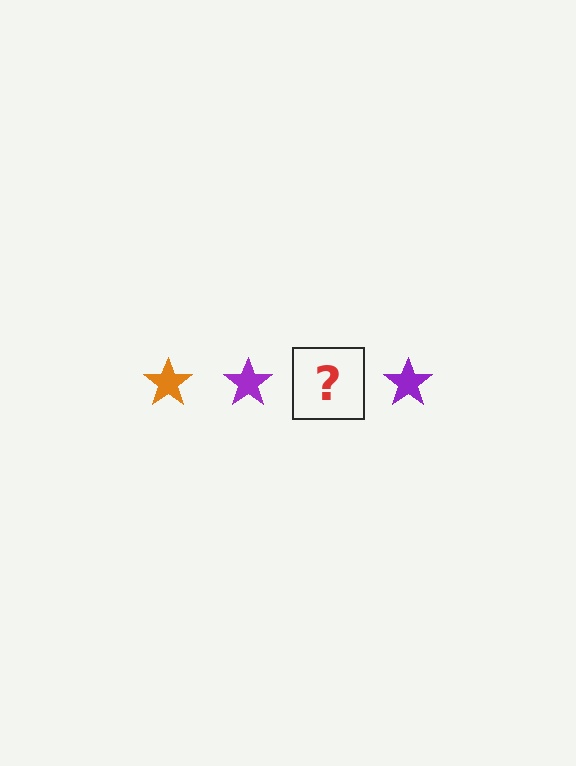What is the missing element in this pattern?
The missing element is an orange star.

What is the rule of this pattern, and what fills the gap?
The rule is that the pattern cycles through orange, purple stars. The gap should be filled with an orange star.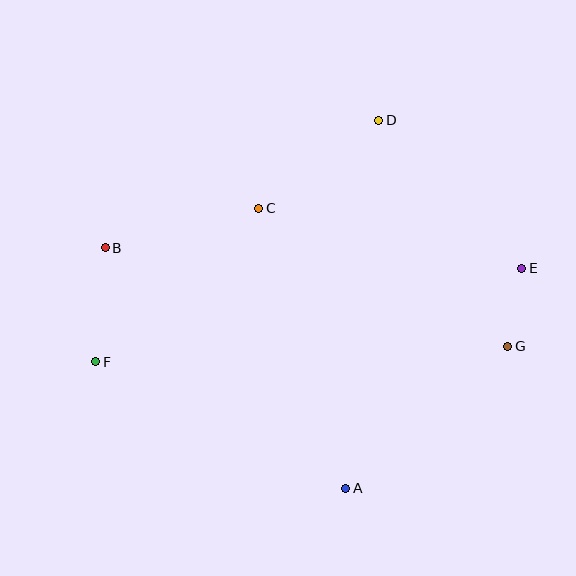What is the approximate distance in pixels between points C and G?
The distance between C and G is approximately 284 pixels.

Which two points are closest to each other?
Points E and G are closest to each other.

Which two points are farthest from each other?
Points E and F are farthest from each other.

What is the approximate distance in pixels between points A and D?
The distance between A and D is approximately 369 pixels.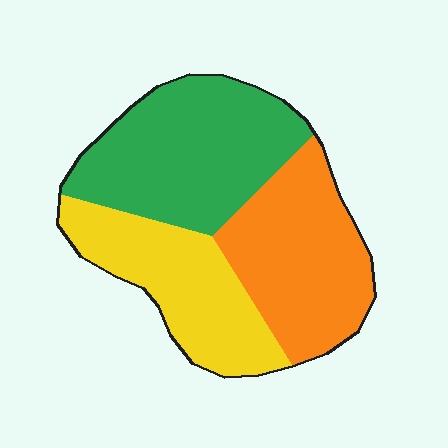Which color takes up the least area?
Yellow, at roughly 30%.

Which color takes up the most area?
Green, at roughly 40%.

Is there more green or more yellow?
Green.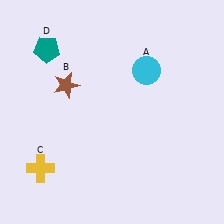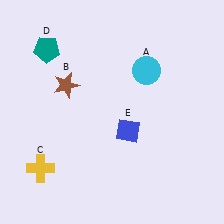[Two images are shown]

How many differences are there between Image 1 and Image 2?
There is 1 difference between the two images.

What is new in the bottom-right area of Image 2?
A blue diamond (E) was added in the bottom-right area of Image 2.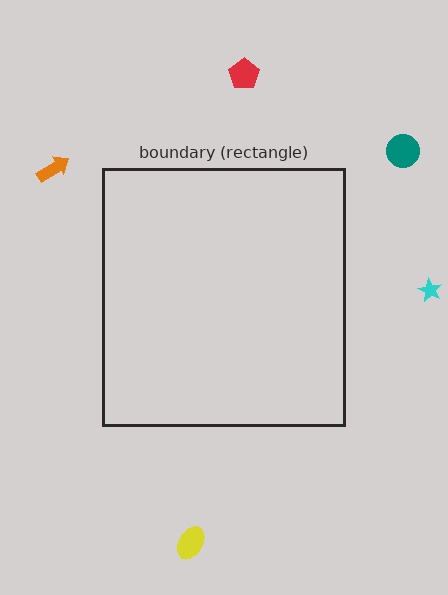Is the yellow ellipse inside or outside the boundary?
Outside.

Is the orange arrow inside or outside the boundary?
Outside.